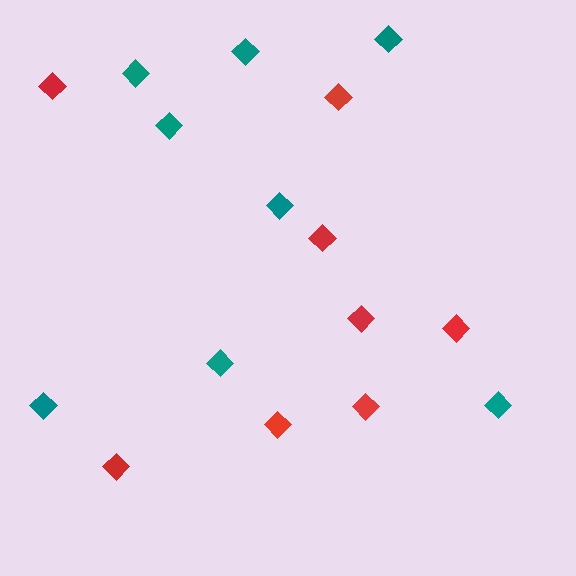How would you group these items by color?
There are 2 groups: one group of red diamonds (8) and one group of teal diamonds (8).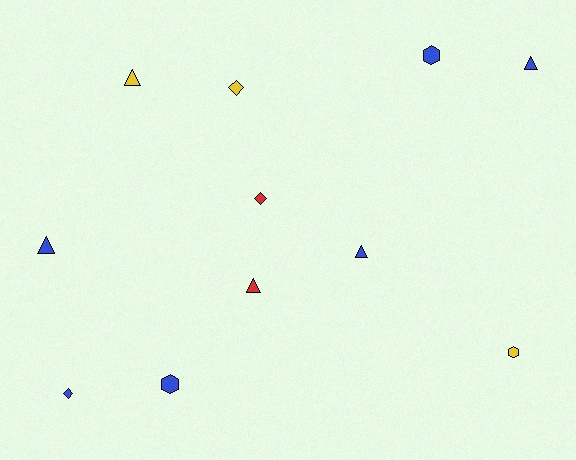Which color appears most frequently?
Blue, with 6 objects.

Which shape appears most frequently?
Triangle, with 5 objects.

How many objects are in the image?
There are 11 objects.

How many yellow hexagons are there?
There is 1 yellow hexagon.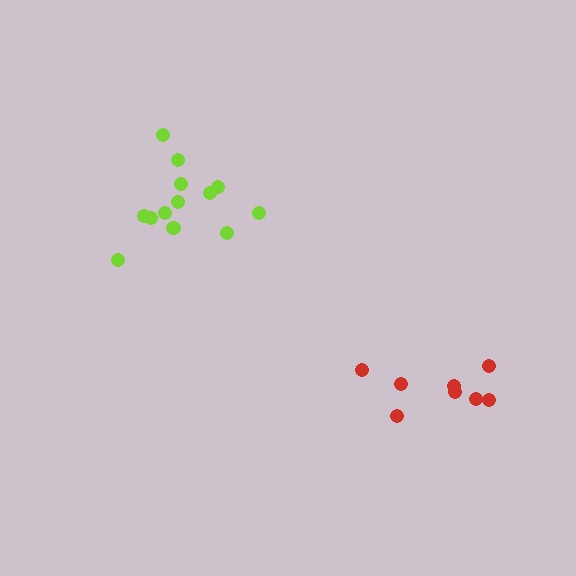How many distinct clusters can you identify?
There are 2 distinct clusters.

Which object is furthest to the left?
The lime cluster is leftmost.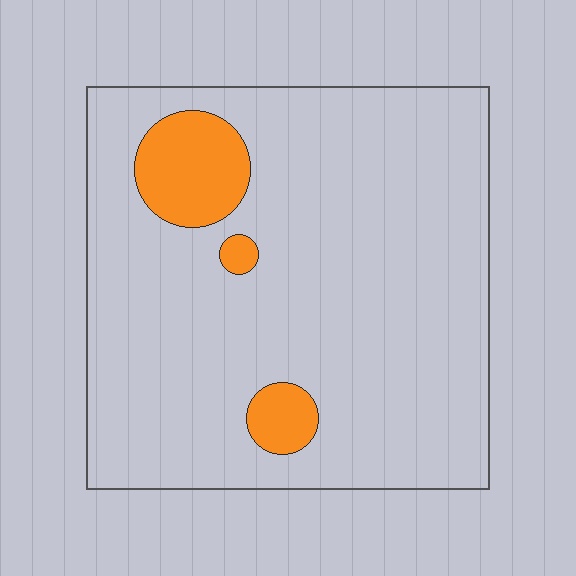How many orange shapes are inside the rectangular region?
3.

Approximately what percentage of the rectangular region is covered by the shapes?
Approximately 10%.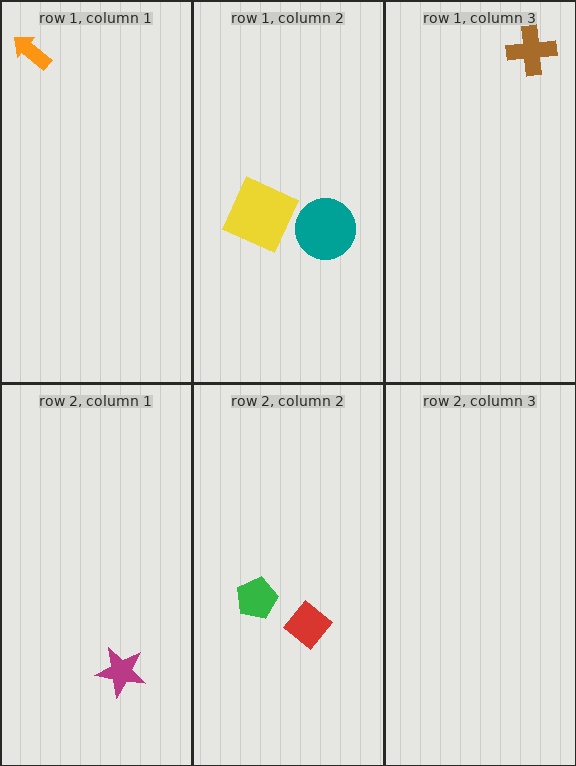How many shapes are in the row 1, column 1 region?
1.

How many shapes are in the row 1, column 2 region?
2.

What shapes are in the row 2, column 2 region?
The red diamond, the green pentagon.